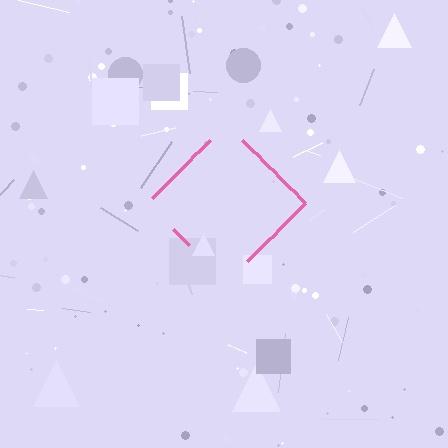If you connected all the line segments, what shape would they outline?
They would outline a diamond.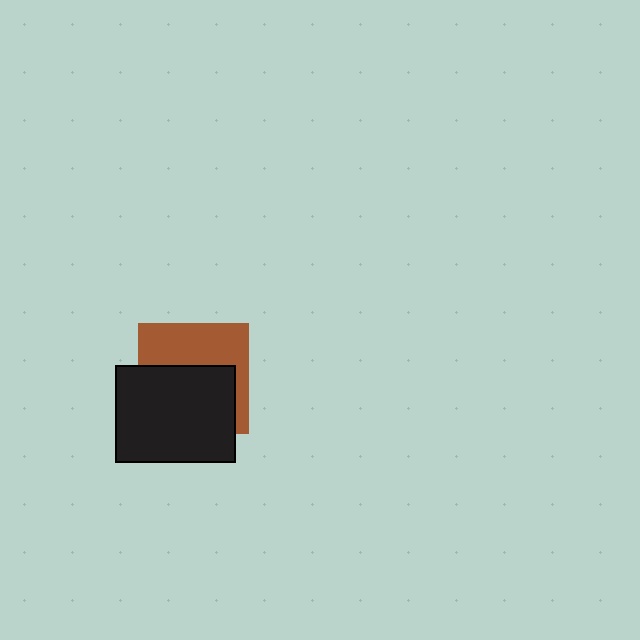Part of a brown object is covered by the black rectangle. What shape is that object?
It is a square.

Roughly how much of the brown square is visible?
About half of it is visible (roughly 46%).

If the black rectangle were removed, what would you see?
You would see the complete brown square.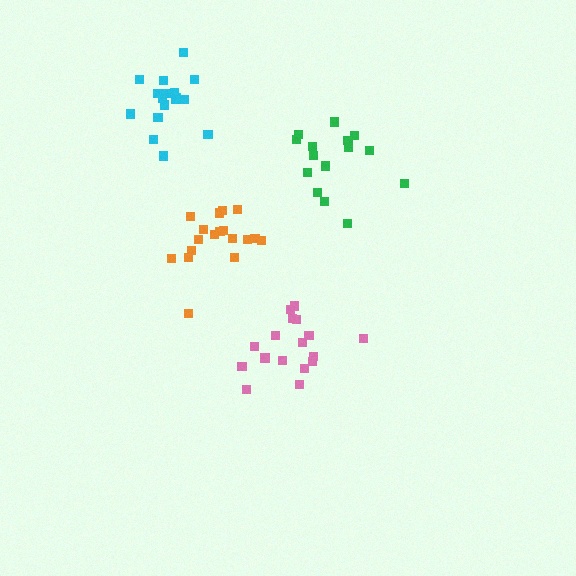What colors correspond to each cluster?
The clusters are colored: cyan, orange, pink, green.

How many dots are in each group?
Group 1: 18 dots, Group 2: 18 dots, Group 3: 17 dots, Group 4: 15 dots (68 total).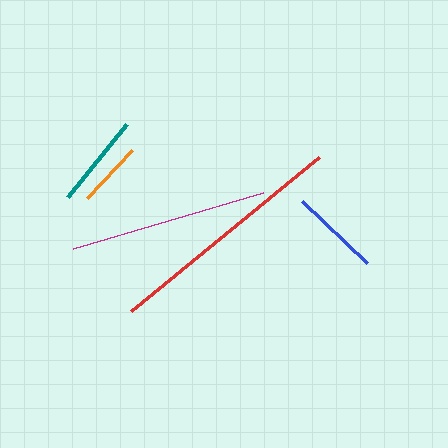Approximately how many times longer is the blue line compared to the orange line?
The blue line is approximately 1.4 times the length of the orange line.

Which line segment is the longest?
The red line is the longest at approximately 243 pixels.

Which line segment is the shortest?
The orange line is the shortest at approximately 66 pixels.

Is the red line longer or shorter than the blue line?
The red line is longer than the blue line.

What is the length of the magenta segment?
The magenta segment is approximately 198 pixels long.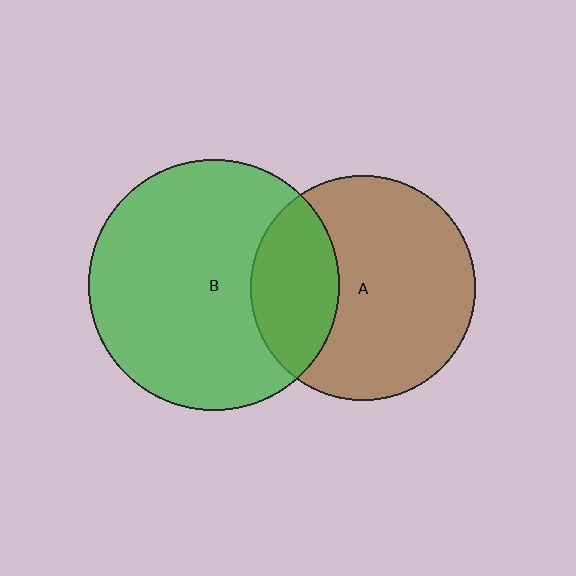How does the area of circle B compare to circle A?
Approximately 1.3 times.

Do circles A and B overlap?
Yes.